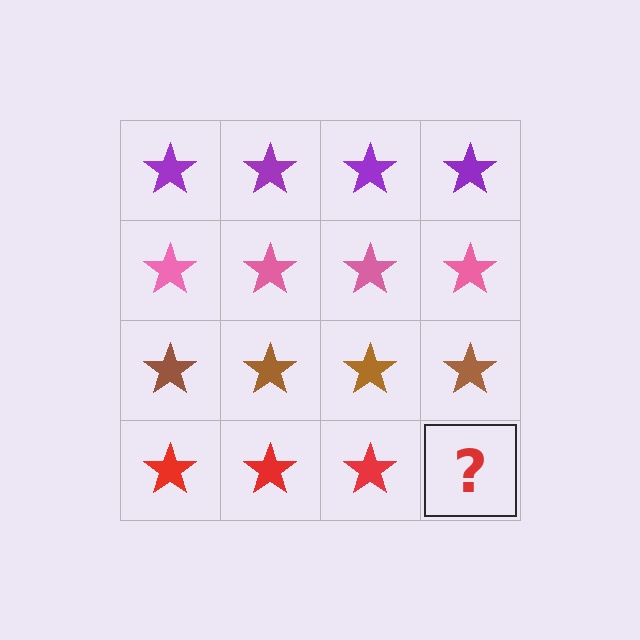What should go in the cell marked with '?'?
The missing cell should contain a red star.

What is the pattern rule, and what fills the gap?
The rule is that each row has a consistent color. The gap should be filled with a red star.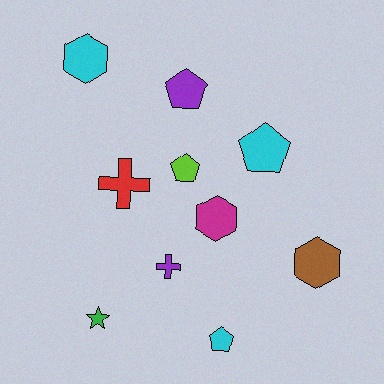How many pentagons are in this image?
There are 4 pentagons.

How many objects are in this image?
There are 10 objects.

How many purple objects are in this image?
There are 2 purple objects.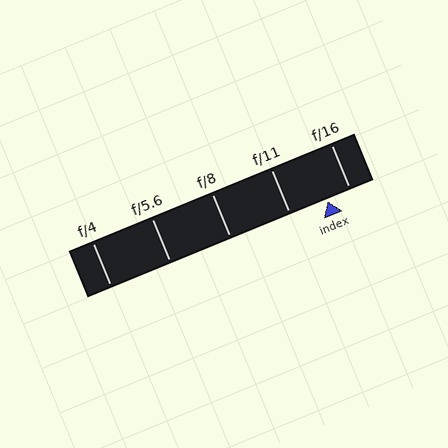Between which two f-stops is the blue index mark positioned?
The index mark is between f/11 and f/16.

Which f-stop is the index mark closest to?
The index mark is closest to f/16.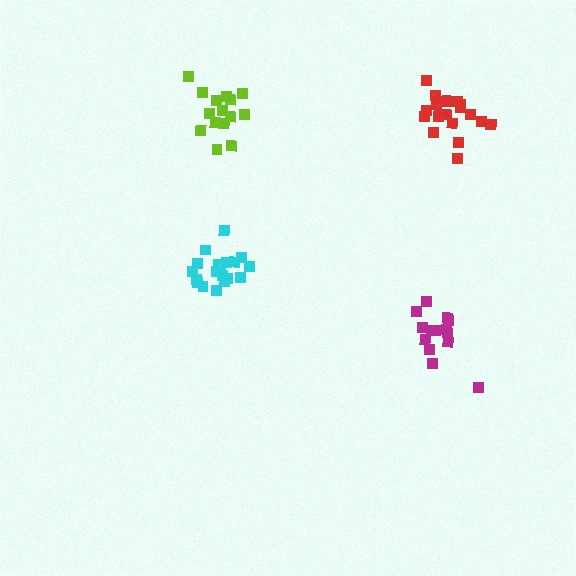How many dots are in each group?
Group 1: 15 dots, Group 2: 20 dots, Group 3: 19 dots, Group 4: 15 dots (69 total).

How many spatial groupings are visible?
There are 4 spatial groupings.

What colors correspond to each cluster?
The clusters are colored: lime, red, cyan, magenta.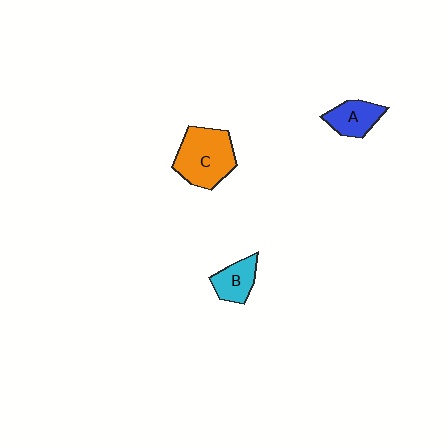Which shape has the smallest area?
Shape B (cyan).